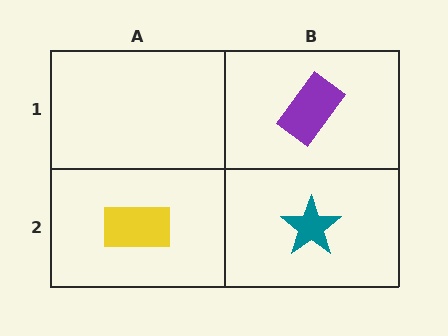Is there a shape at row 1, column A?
No, that cell is empty.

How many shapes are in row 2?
2 shapes.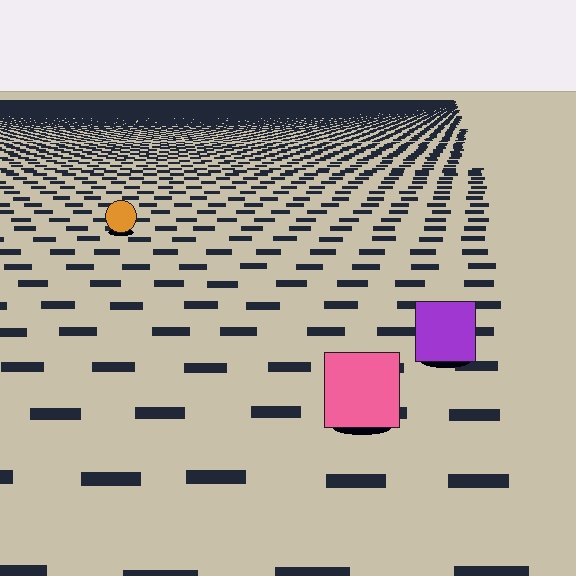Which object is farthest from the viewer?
The orange circle is farthest from the viewer. It appears smaller and the ground texture around it is denser.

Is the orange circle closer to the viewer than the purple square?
No. The purple square is closer — you can tell from the texture gradient: the ground texture is coarser near it.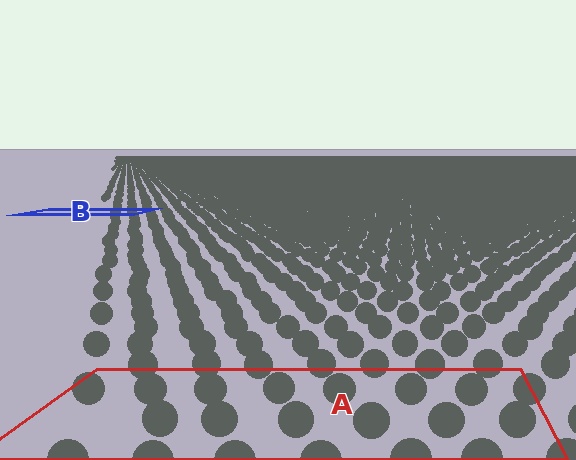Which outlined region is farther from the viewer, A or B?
Region B is farther from the viewer — the texture elements inside it appear smaller and more densely packed.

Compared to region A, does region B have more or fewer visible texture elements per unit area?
Region B has more texture elements per unit area — they are packed more densely because it is farther away.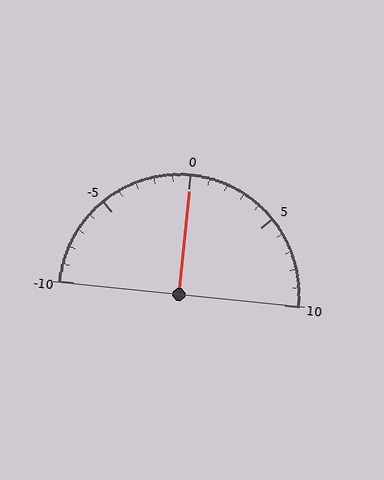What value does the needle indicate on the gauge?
The needle indicates approximately 0.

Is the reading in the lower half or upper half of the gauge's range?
The reading is in the upper half of the range (-10 to 10).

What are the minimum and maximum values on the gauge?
The gauge ranges from -10 to 10.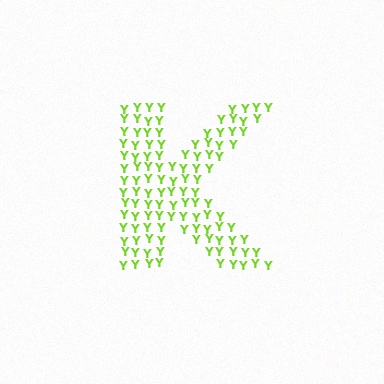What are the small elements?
The small elements are letter Y's.